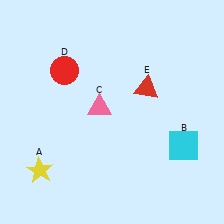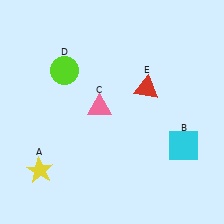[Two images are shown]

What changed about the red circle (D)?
In Image 1, D is red. In Image 2, it changed to lime.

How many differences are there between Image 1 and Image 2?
There is 1 difference between the two images.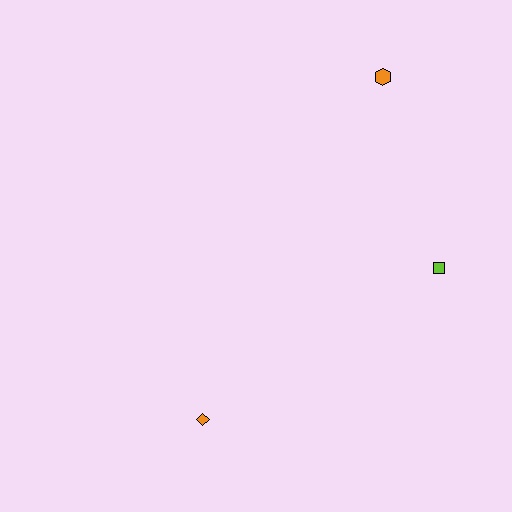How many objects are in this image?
There are 3 objects.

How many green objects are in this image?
There are no green objects.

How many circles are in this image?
There are no circles.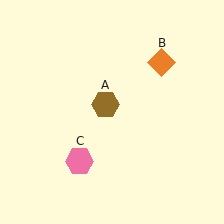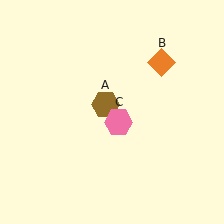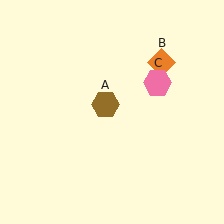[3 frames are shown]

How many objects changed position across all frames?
1 object changed position: pink hexagon (object C).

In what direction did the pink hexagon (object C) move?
The pink hexagon (object C) moved up and to the right.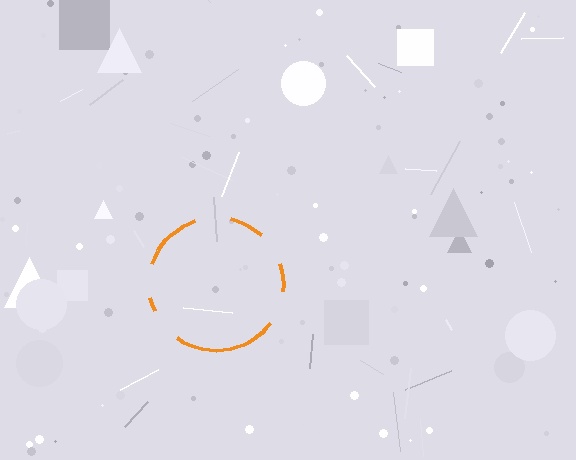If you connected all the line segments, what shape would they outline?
They would outline a circle.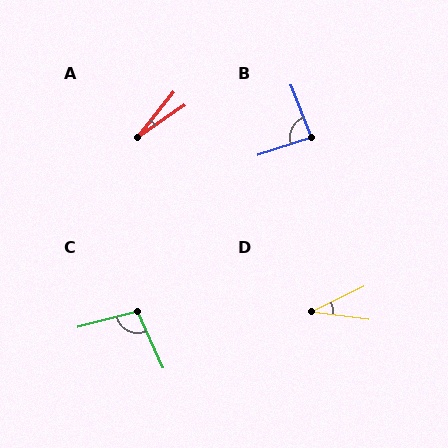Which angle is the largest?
C, at approximately 99 degrees.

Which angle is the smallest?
A, at approximately 17 degrees.